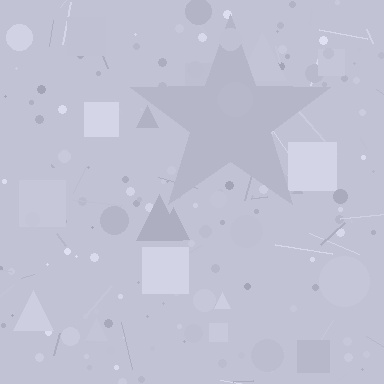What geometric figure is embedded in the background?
A star is embedded in the background.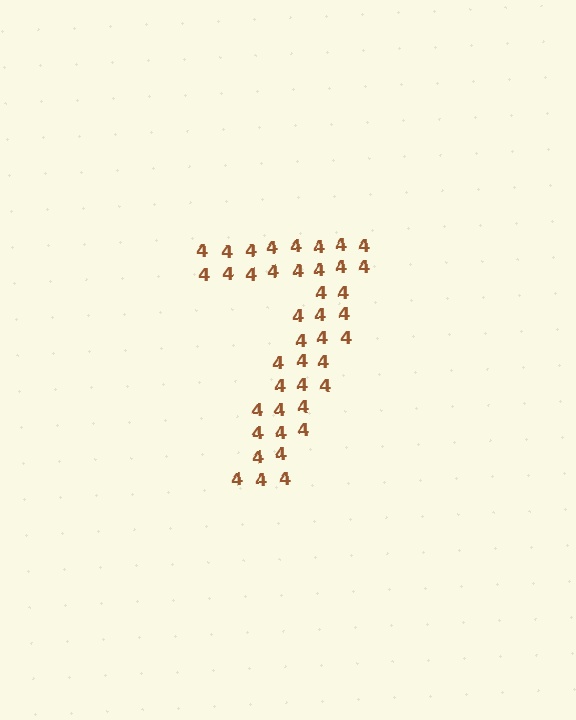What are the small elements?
The small elements are digit 4's.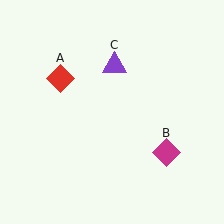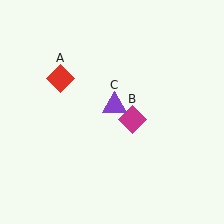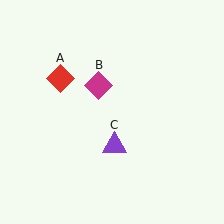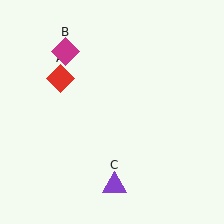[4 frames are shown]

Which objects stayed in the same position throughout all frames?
Red diamond (object A) remained stationary.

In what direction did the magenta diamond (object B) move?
The magenta diamond (object B) moved up and to the left.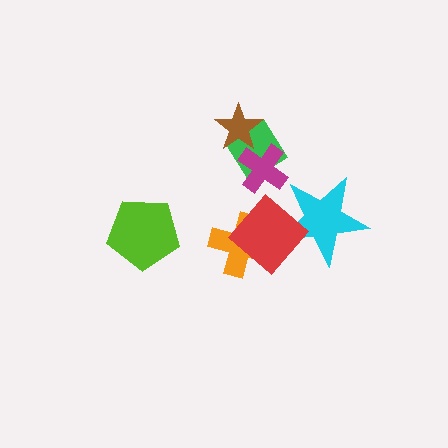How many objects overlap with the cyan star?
1 object overlaps with the cyan star.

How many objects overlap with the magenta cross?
1 object overlaps with the magenta cross.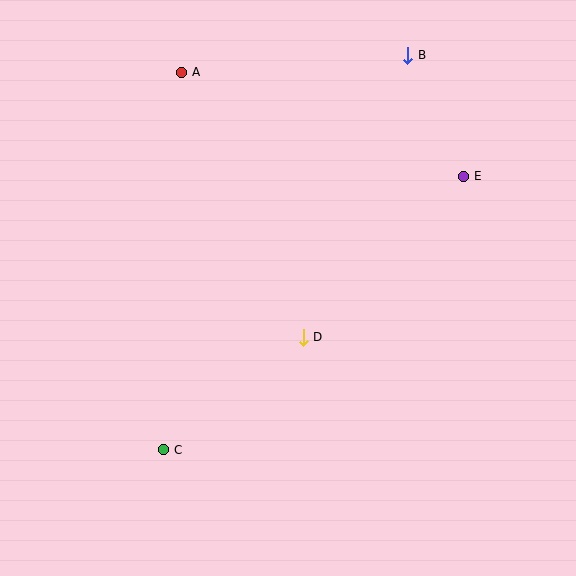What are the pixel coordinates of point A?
Point A is at (182, 72).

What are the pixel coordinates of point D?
Point D is at (303, 337).